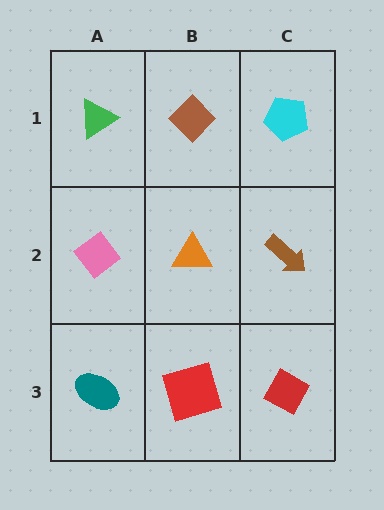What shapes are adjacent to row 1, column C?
A brown arrow (row 2, column C), a brown diamond (row 1, column B).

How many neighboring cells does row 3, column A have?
2.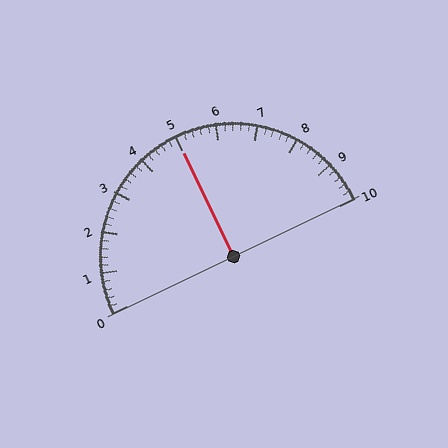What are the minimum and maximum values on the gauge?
The gauge ranges from 0 to 10.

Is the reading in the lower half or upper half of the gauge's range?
The reading is in the upper half of the range (0 to 10).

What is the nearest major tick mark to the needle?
The nearest major tick mark is 5.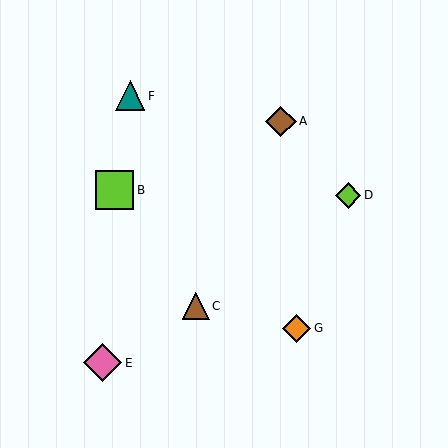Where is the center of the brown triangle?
The center of the brown triangle is at (196, 306).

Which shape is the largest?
The lime square (labeled B) is the largest.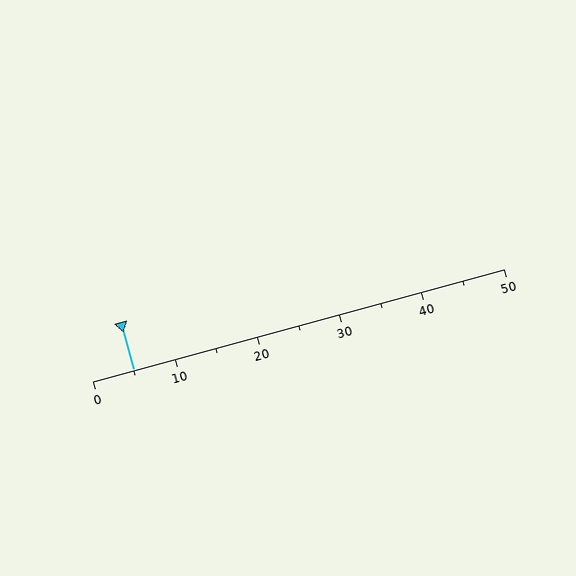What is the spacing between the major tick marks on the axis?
The major ticks are spaced 10 apart.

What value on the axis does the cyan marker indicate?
The marker indicates approximately 5.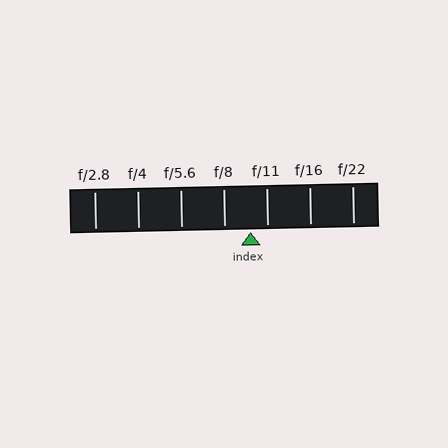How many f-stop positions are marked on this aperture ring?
There are 7 f-stop positions marked.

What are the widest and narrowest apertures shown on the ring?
The widest aperture shown is f/2.8 and the narrowest is f/22.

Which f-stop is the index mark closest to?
The index mark is closest to f/11.